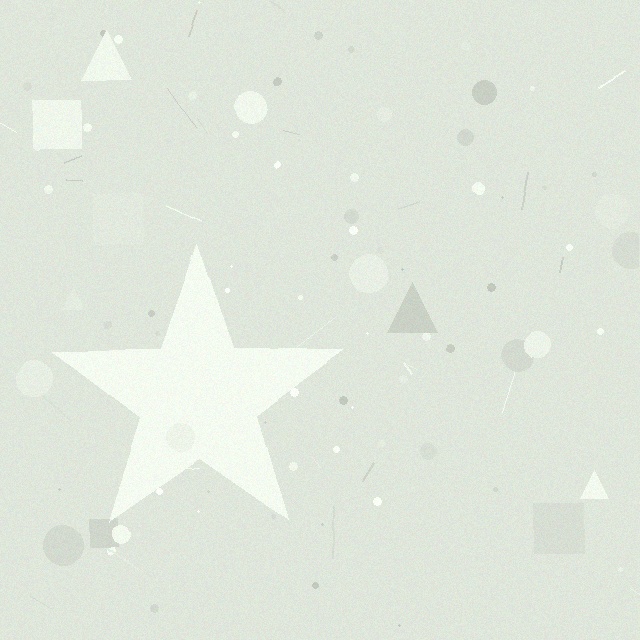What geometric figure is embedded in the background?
A star is embedded in the background.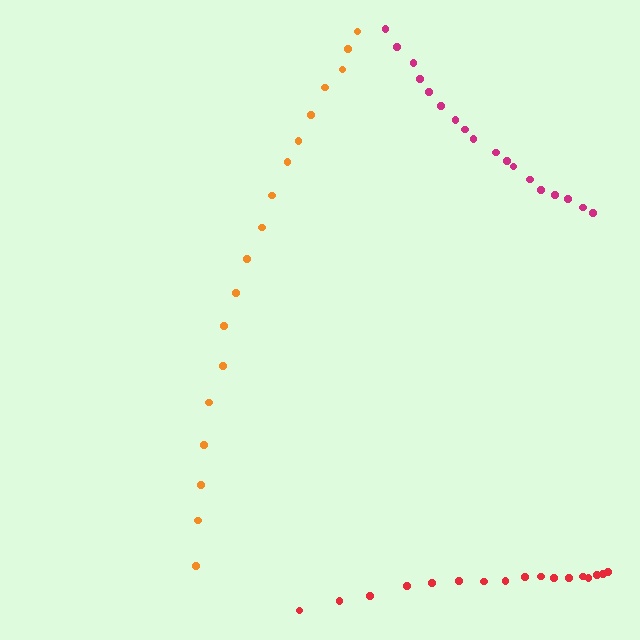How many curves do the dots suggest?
There are 3 distinct paths.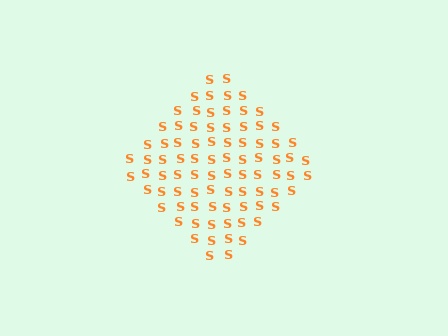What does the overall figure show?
The overall figure shows a diamond.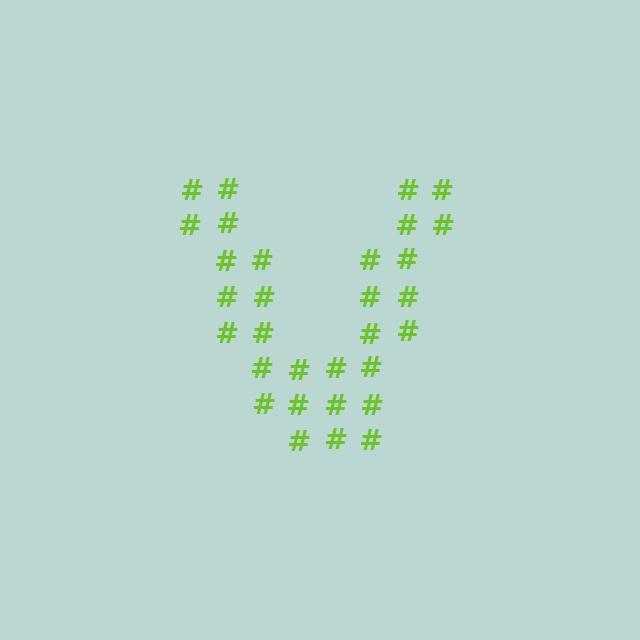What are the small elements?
The small elements are hash symbols.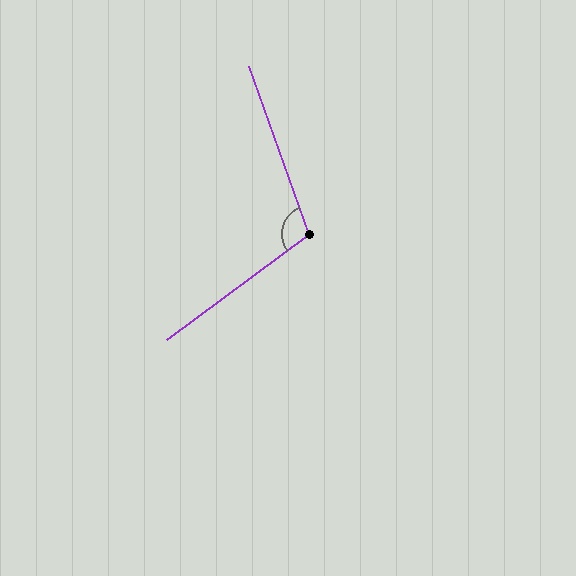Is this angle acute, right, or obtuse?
It is obtuse.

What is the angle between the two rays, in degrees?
Approximately 107 degrees.